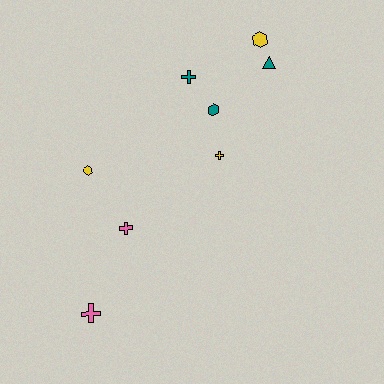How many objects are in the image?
There are 8 objects.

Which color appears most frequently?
Yellow, with 3 objects.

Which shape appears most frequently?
Cross, with 4 objects.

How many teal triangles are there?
There is 1 teal triangle.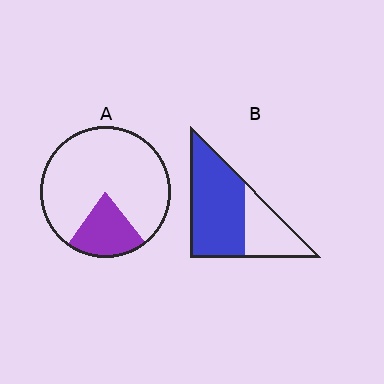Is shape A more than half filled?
No.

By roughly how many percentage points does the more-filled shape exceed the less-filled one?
By roughly 45 percentage points (B over A).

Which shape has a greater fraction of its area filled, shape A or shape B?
Shape B.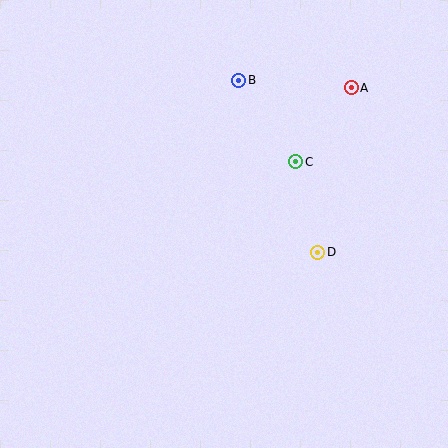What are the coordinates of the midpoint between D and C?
The midpoint between D and C is at (307, 207).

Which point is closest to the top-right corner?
Point A is closest to the top-right corner.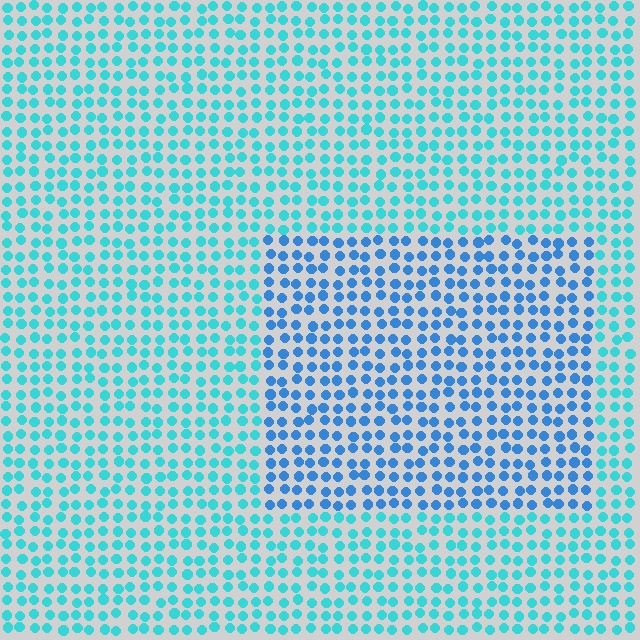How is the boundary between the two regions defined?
The boundary is defined purely by a slight shift in hue (about 30 degrees). Spacing, size, and orientation are identical on both sides.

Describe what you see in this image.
The image is filled with small cyan elements in a uniform arrangement. A rectangle-shaped region is visible where the elements are tinted to a slightly different hue, forming a subtle color boundary.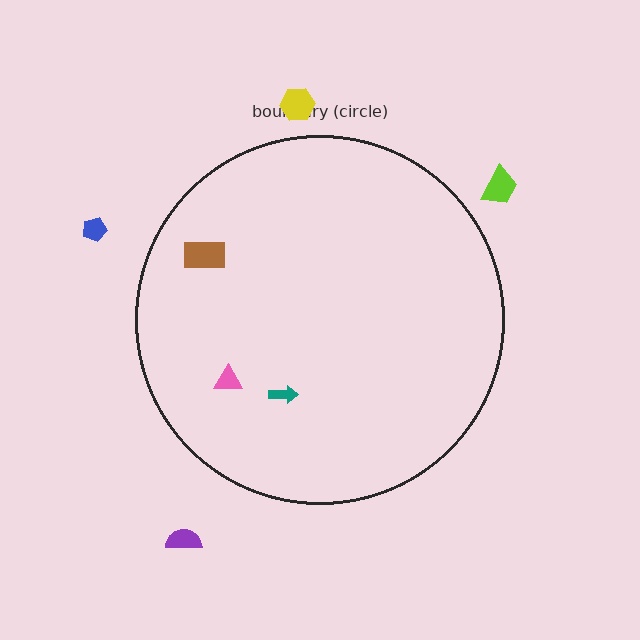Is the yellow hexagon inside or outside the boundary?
Outside.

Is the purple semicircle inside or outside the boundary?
Outside.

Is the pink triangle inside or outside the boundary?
Inside.